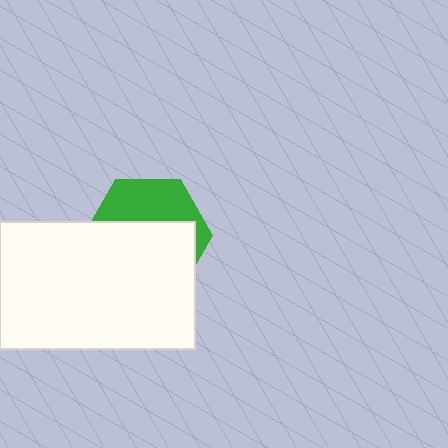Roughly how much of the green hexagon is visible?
A small part of it is visible (roughly 39%).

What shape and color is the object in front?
The object in front is a white rectangle.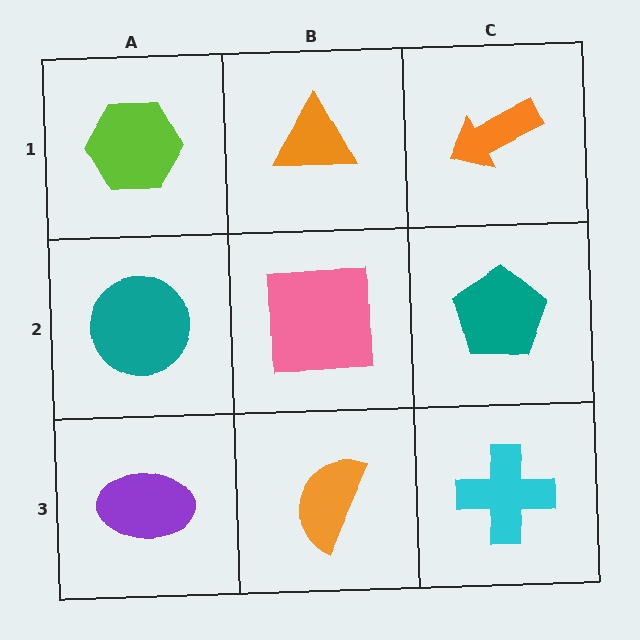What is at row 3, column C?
A cyan cross.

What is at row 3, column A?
A purple ellipse.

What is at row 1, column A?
A lime hexagon.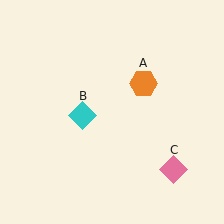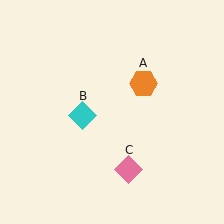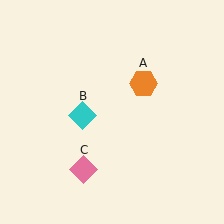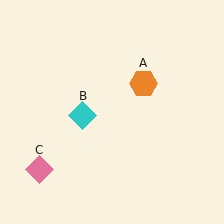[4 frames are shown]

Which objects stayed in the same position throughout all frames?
Orange hexagon (object A) and cyan diamond (object B) remained stationary.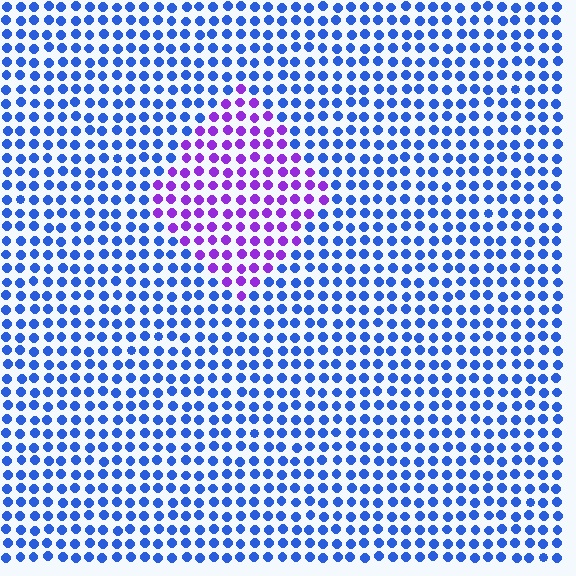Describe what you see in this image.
The image is filled with small blue elements in a uniform arrangement. A diamond-shaped region is visible where the elements are tinted to a slightly different hue, forming a subtle color boundary.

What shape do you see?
I see a diamond.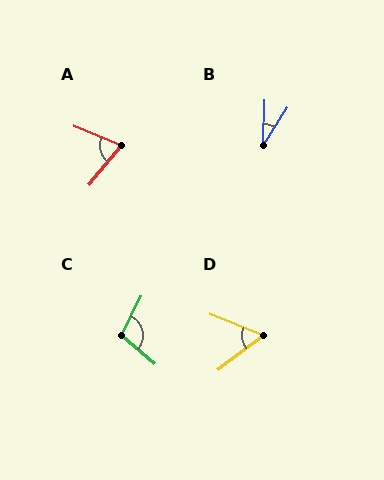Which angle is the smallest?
B, at approximately 30 degrees.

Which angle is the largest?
C, at approximately 104 degrees.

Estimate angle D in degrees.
Approximately 59 degrees.